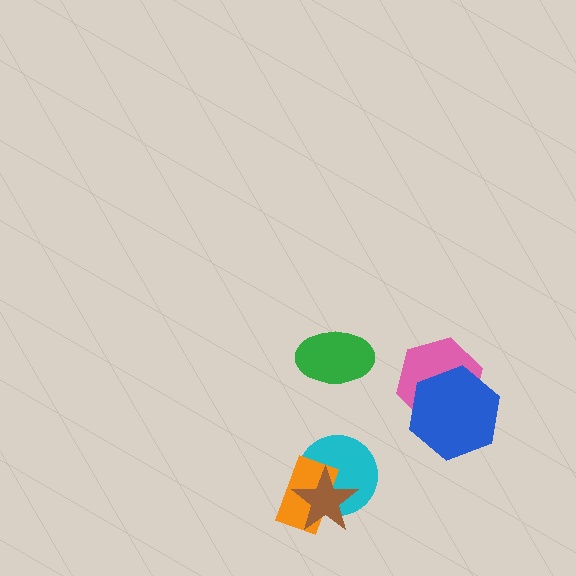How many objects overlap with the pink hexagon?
1 object overlaps with the pink hexagon.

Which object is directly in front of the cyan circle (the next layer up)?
The orange rectangle is directly in front of the cyan circle.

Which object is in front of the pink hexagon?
The blue hexagon is in front of the pink hexagon.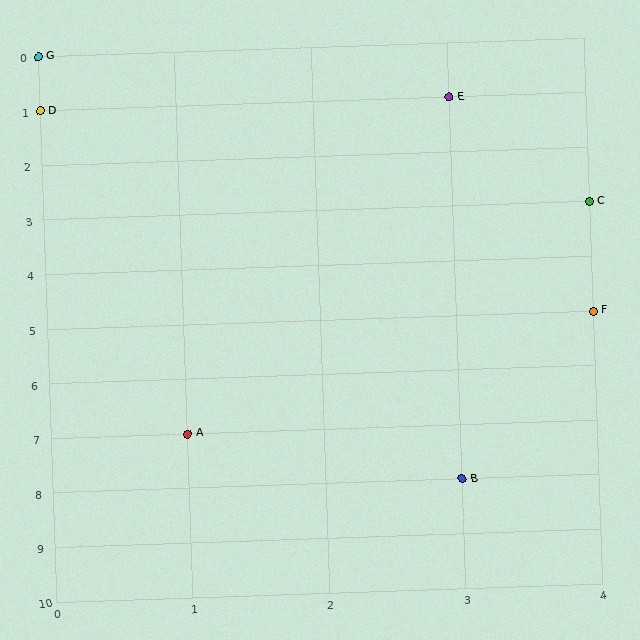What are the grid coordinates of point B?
Point B is at grid coordinates (3, 8).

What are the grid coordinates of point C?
Point C is at grid coordinates (4, 3).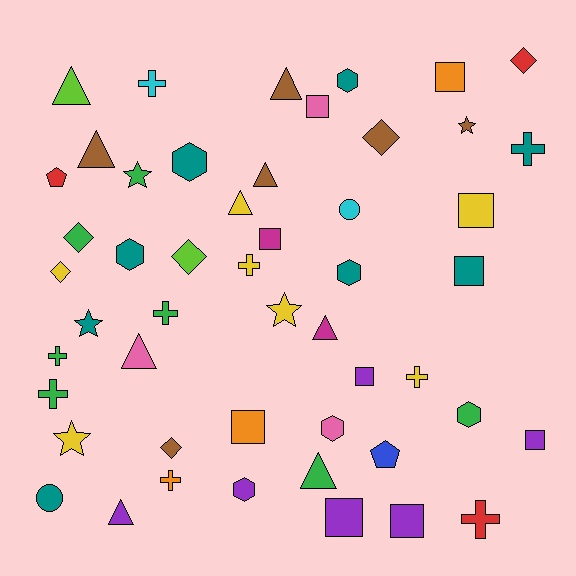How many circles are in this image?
There are 2 circles.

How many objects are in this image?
There are 50 objects.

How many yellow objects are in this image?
There are 7 yellow objects.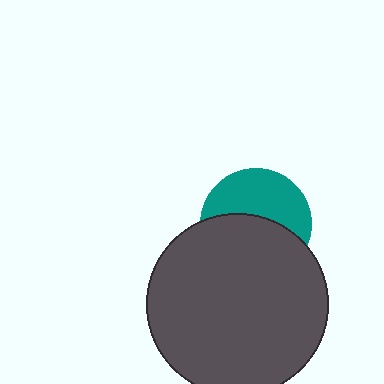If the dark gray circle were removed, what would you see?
You would see the complete teal circle.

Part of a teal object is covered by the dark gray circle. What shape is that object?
It is a circle.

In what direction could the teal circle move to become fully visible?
The teal circle could move up. That would shift it out from behind the dark gray circle entirely.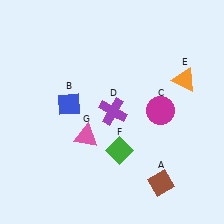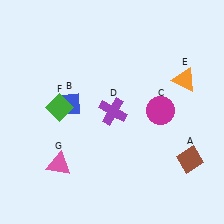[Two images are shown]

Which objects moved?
The objects that moved are: the brown diamond (A), the green diamond (F), the pink triangle (G).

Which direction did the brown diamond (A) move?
The brown diamond (A) moved right.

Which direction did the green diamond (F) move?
The green diamond (F) moved left.